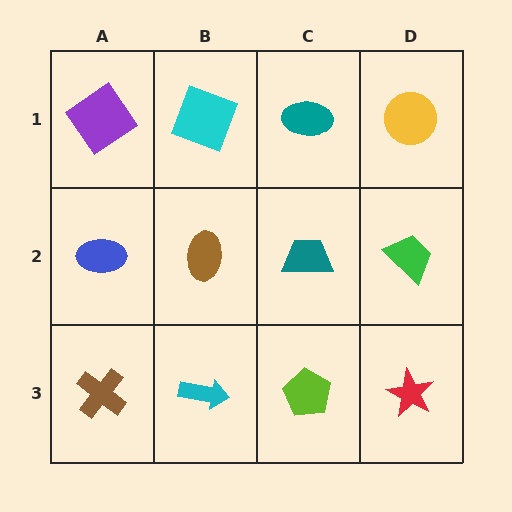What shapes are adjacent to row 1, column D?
A green trapezoid (row 2, column D), a teal ellipse (row 1, column C).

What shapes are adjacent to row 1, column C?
A teal trapezoid (row 2, column C), a cyan square (row 1, column B), a yellow circle (row 1, column D).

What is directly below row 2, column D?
A red star.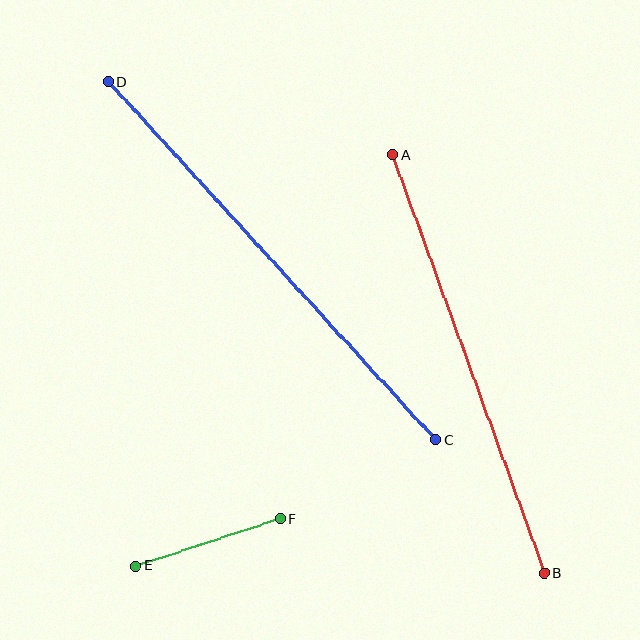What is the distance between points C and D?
The distance is approximately 485 pixels.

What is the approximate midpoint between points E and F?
The midpoint is at approximately (208, 542) pixels.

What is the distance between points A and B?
The distance is approximately 445 pixels.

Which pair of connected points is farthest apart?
Points C and D are farthest apart.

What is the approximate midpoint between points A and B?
The midpoint is at approximately (469, 364) pixels.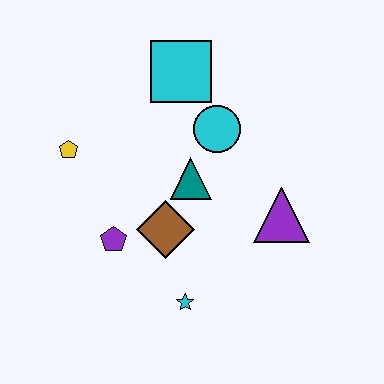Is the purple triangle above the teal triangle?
No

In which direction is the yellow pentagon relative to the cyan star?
The yellow pentagon is above the cyan star.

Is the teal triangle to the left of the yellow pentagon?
No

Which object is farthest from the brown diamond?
The cyan square is farthest from the brown diamond.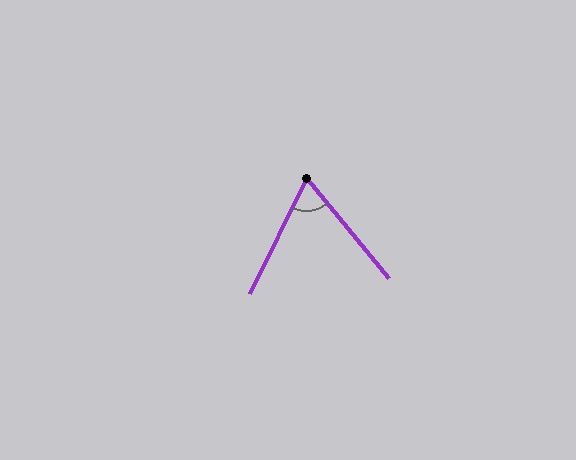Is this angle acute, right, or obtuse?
It is acute.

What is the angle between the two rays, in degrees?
Approximately 65 degrees.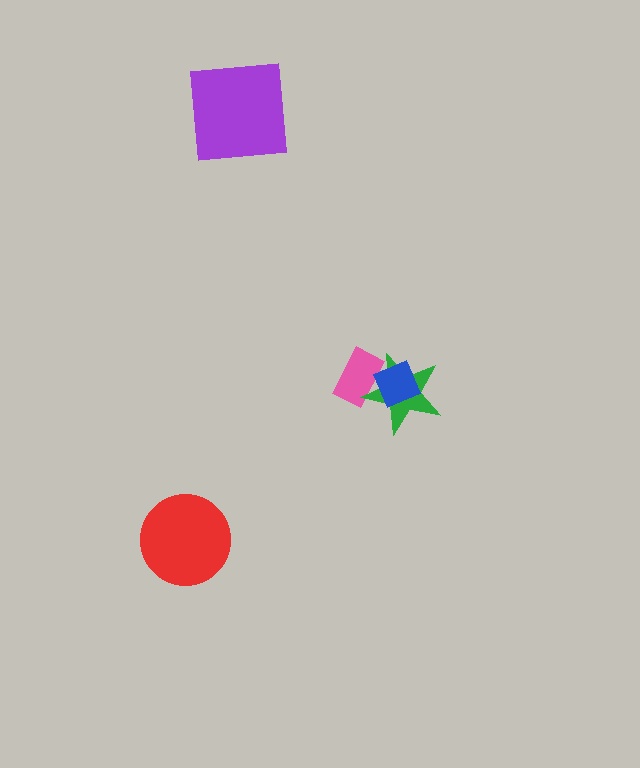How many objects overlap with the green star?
2 objects overlap with the green star.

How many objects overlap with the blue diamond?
2 objects overlap with the blue diamond.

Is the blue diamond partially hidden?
No, no other shape covers it.